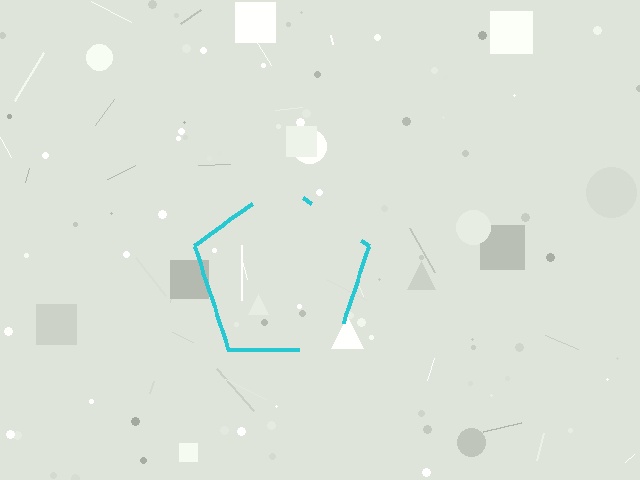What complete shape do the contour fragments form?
The contour fragments form a pentagon.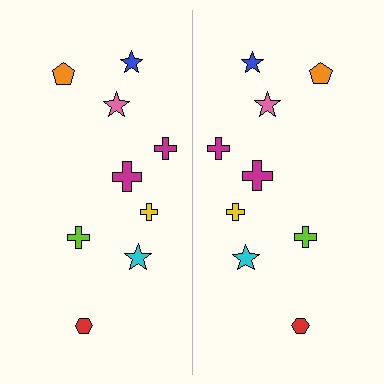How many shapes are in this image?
There are 18 shapes in this image.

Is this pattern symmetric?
Yes, this pattern has bilateral (reflection) symmetry.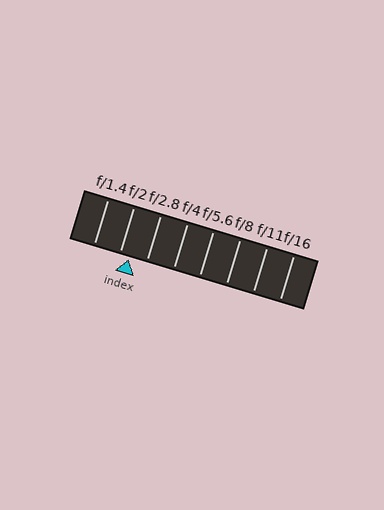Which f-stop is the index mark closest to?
The index mark is closest to f/2.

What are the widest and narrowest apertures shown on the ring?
The widest aperture shown is f/1.4 and the narrowest is f/16.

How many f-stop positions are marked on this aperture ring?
There are 8 f-stop positions marked.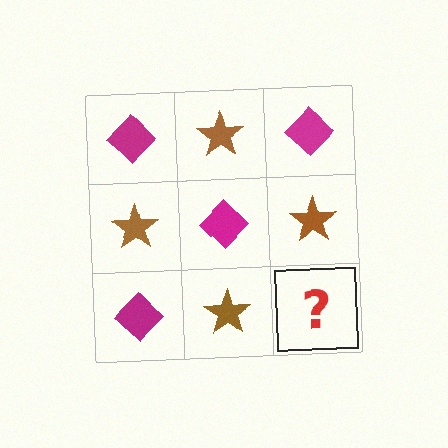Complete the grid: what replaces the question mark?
The question mark should be replaced with a magenta diamond.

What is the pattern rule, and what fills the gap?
The rule is that it alternates magenta diamond and brown star in a checkerboard pattern. The gap should be filled with a magenta diamond.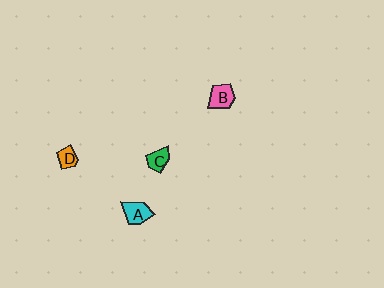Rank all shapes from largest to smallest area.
From largest to smallest: B (pink), A (cyan), C (green), D (orange).